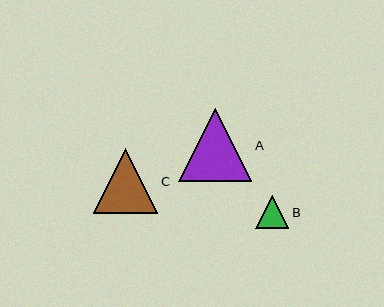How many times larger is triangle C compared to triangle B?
Triangle C is approximately 2.0 times the size of triangle B.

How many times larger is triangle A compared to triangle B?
Triangle A is approximately 2.2 times the size of triangle B.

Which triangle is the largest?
Triangle A is the largest with a size of approximately 73 pixels.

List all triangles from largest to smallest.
From largest to smallest: A, C, B.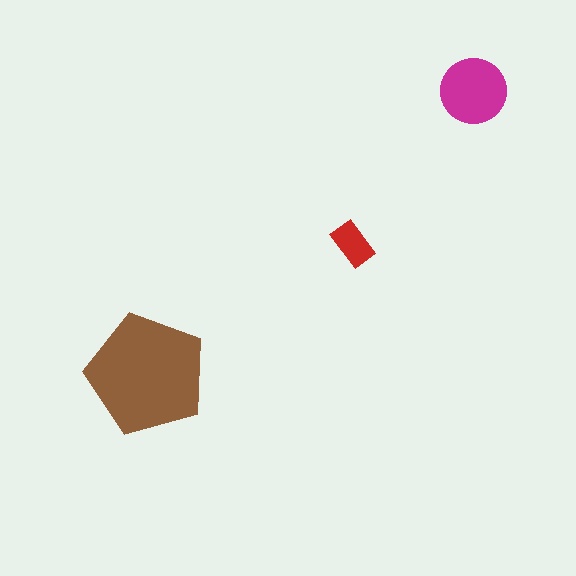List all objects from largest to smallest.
The brown pentagon, the magenta circle, the red rectangle.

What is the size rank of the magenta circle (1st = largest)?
2nd.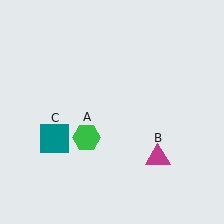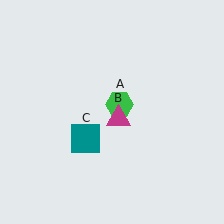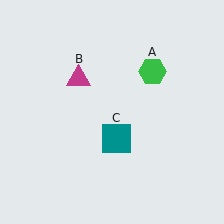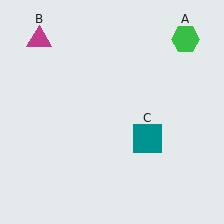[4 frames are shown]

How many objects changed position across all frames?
3 objects changed position: green hexagon (object A), magenta triangle (object B), teal square (object C).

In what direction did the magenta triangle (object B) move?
The magenta triangle (object B) moved up and to the left.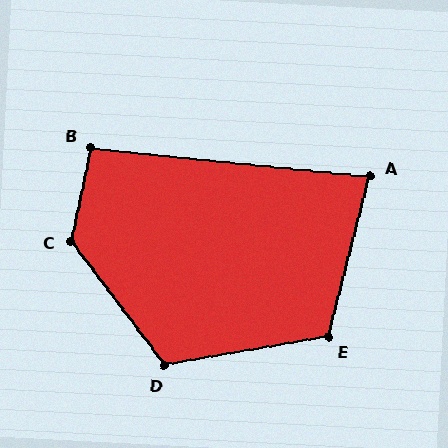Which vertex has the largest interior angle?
C, at approximately 132 degrees.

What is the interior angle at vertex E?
Approximately 115 degrees (obtuse).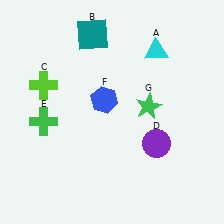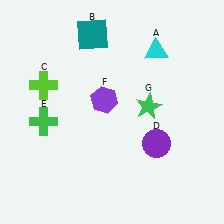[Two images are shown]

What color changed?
The hexagon (F) changed from blue in Image 1 to purple in Image 2.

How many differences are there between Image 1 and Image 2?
There is 1 difference between the two images.